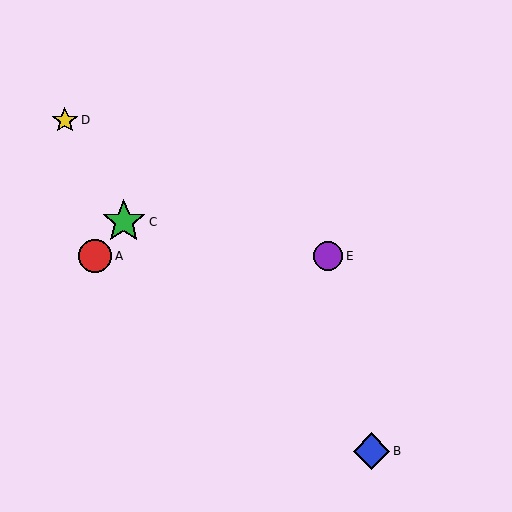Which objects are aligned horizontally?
Objects A, E are aligned horizontally.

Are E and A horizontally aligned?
Yes, both are at y≈256.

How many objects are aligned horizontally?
2 objects (A, E) are aligned horizontally.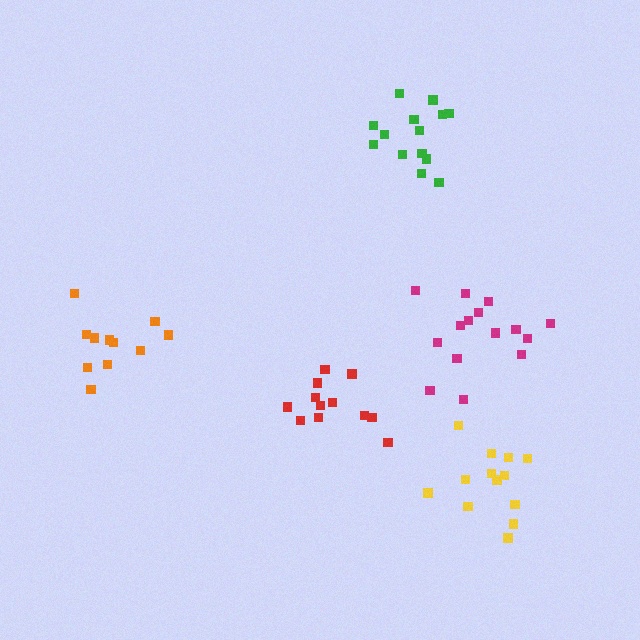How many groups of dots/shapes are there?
There are 5 groups.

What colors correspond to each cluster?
The clusters are colored: magenta, red, orange, yellow, green.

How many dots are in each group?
Group 1: 15 dots, Group 2: 12 dots, Group 3: 11 dots, Group 4: 13 dots, Group 5: 14 dots (65 total).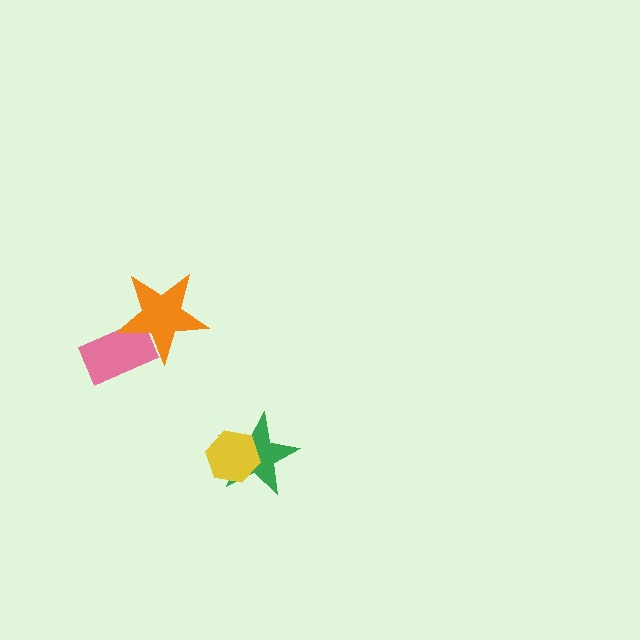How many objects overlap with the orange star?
1 object overlaps with the orange star.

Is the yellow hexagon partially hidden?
No, no other shape covers it.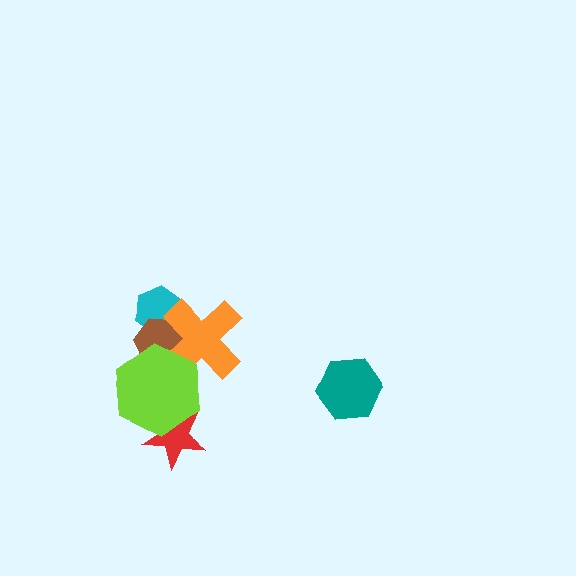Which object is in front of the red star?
The lime hexagon is in front of the red star.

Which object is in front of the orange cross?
The lime hexagon is in front of the orange cross.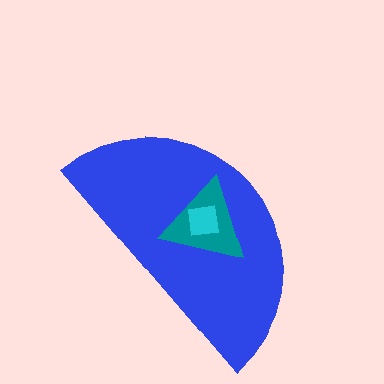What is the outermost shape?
The blue semicircle.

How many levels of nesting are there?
3.